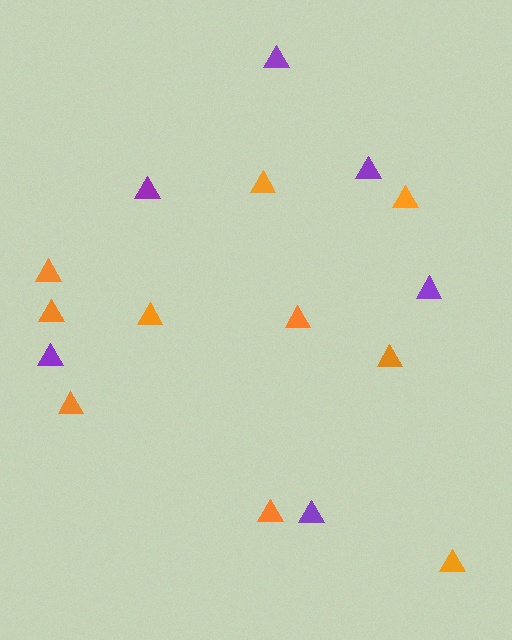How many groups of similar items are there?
There are 2 groups: one group of purple triangles (6) and one group of orange triangles (10).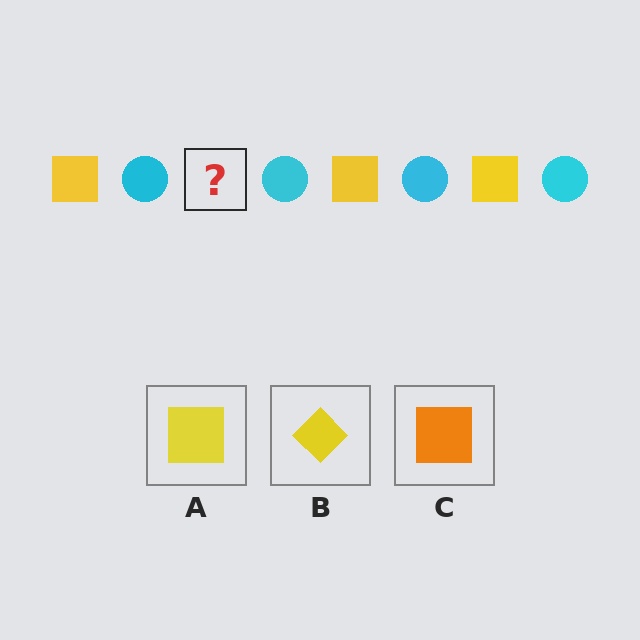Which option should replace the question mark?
Option A.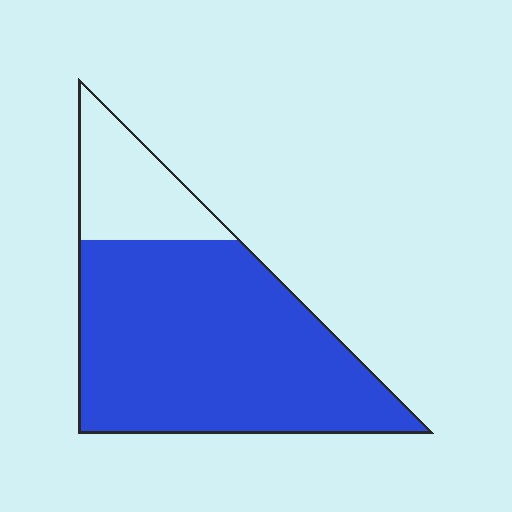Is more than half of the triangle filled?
Yes.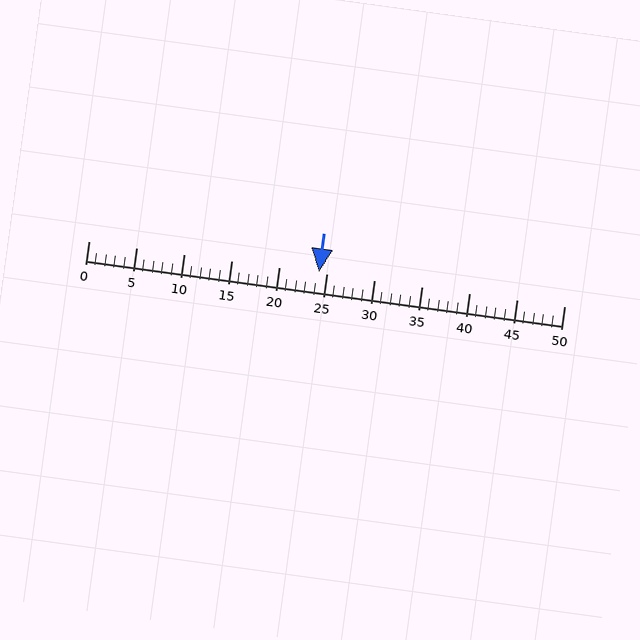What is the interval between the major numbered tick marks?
The major tick marks are spaced 5 units apart.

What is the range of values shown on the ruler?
The ruler shows values from 0 to 50.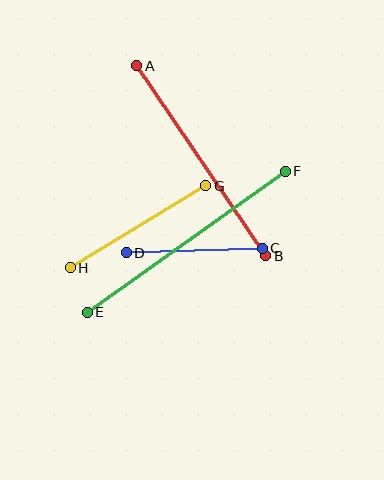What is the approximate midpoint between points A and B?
The midpoint is at approximately (201, 161) pixels.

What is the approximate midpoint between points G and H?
The midpoint is at approximately (138, 227) pixels.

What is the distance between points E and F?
The distance is approximately 243 pixels.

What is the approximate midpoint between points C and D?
The midpoint is at approximately (194, 251) pixels.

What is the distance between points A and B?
The distance is approximately 230 pixels.